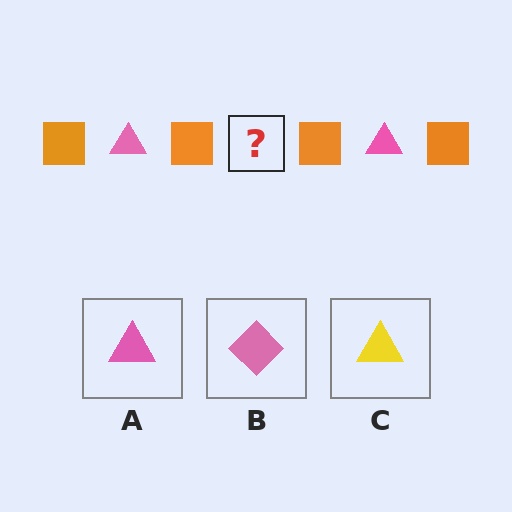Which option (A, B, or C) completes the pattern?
A.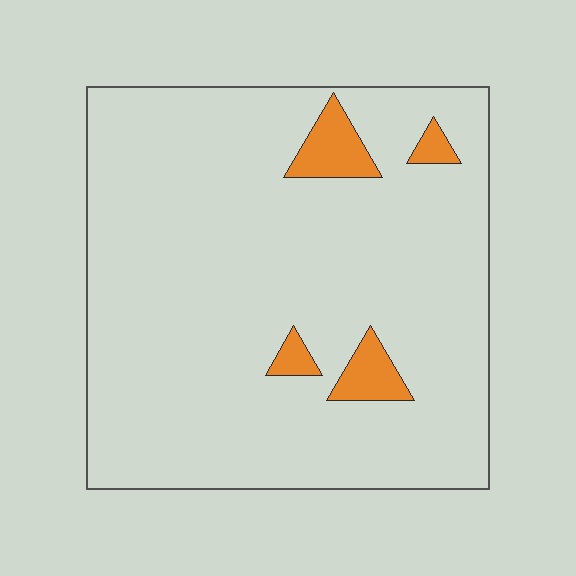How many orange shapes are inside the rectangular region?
4.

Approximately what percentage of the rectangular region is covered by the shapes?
Approximately 5%.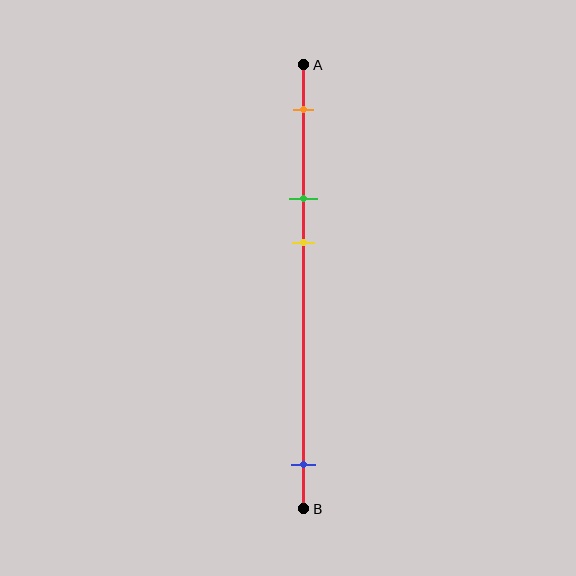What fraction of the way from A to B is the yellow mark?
The yellow mark is approximately 40% (0.4) of the way from A to B.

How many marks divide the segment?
There are 4 marks dividing the segment.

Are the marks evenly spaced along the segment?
No, the marks are not evenly spaced.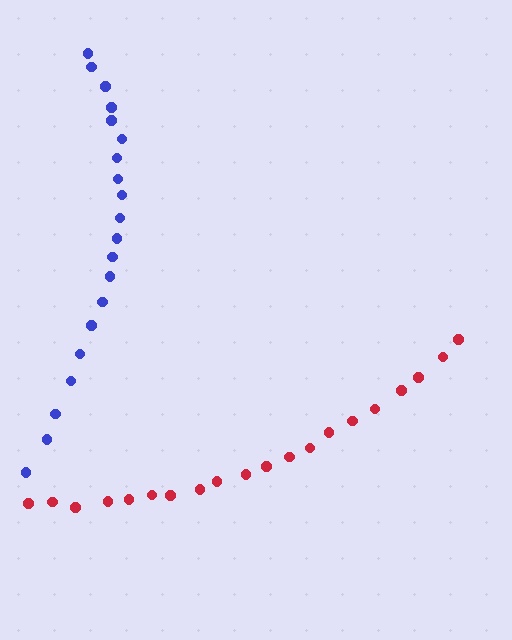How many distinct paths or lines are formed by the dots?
There are 2 distinct paths.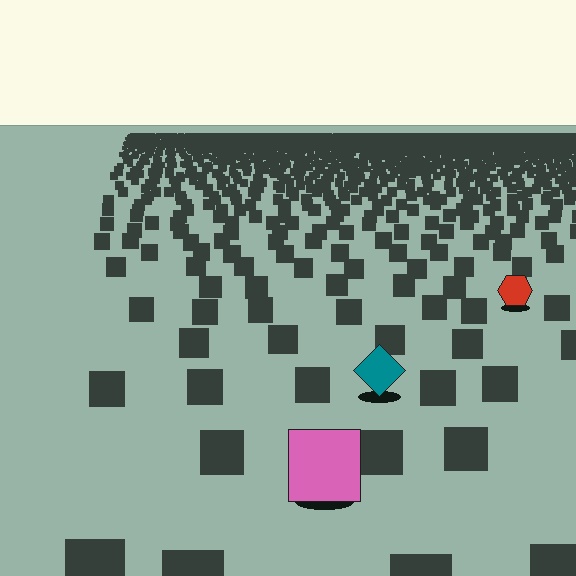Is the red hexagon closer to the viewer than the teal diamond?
No. The teal diamond is closer — you can tell from the texture gradient: the ground texture is coarser near it.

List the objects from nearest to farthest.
From nearest to farthest: the pink square, the teal diamond, the red hexagon.